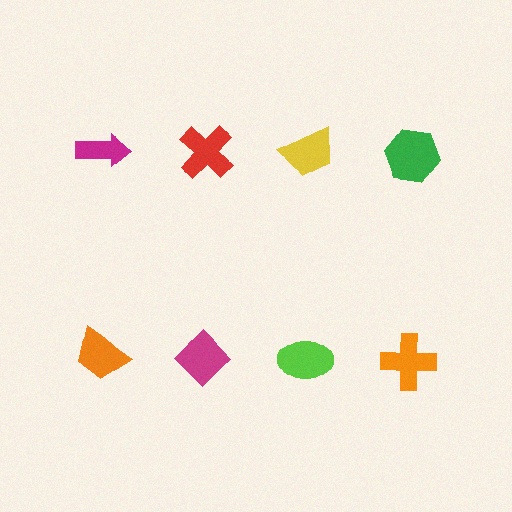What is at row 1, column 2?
A red cross.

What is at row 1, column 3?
A yellow trapezoid.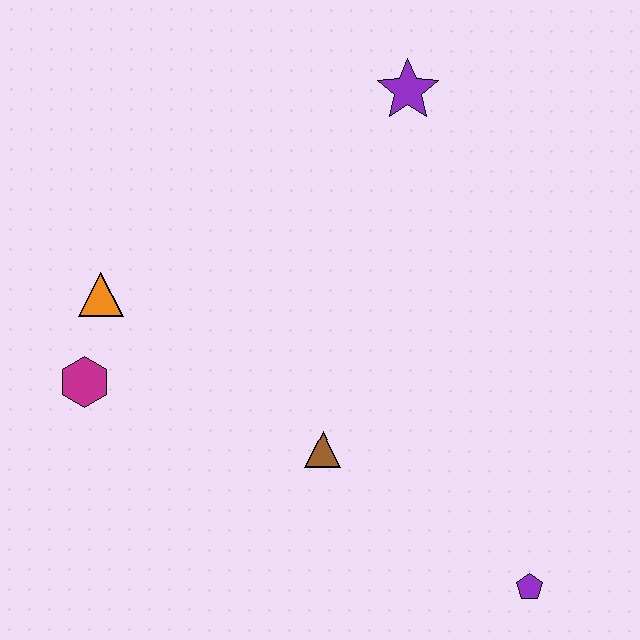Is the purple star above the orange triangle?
Yes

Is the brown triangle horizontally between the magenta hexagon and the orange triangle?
No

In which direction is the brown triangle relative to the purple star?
The brown triangle is below the purple star.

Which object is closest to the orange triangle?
The magenta hexagon is closest to the orange triangle.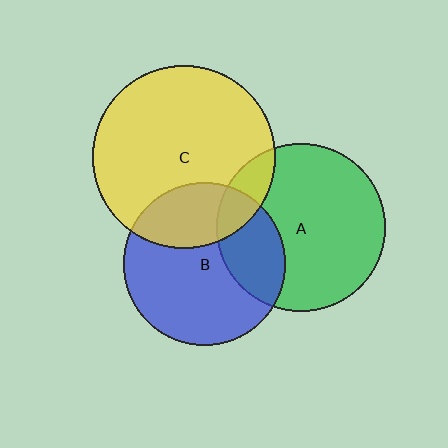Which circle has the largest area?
Circle C (yellow).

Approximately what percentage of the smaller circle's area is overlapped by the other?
Approximately 15%.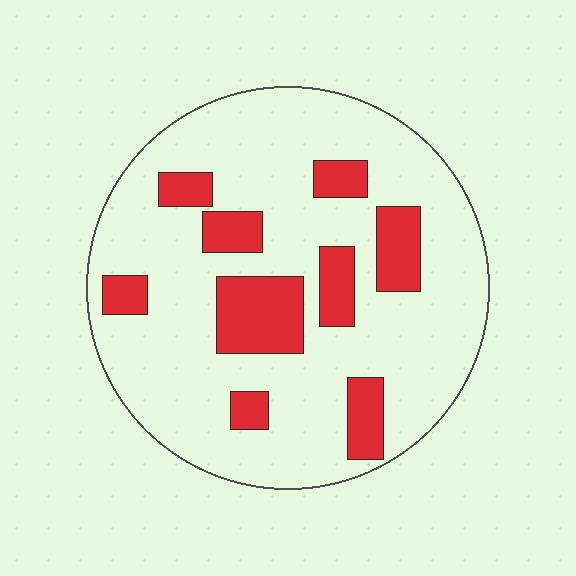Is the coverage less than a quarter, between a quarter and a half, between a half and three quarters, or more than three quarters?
Less than a quarter.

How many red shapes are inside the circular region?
9.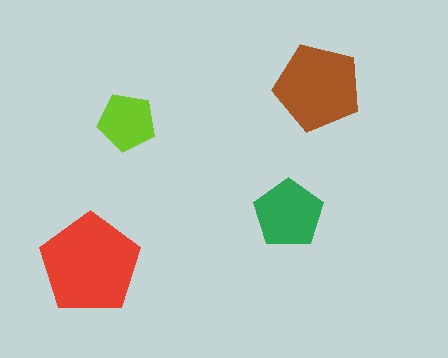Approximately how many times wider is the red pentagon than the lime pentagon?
About 1.5 times wider.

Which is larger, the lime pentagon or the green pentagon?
The green one.